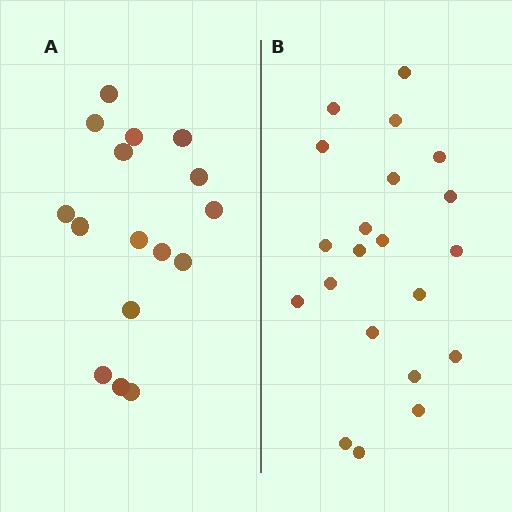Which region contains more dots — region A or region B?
Region B (the right region) has more dots.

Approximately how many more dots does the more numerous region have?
Region B has about 5 more dots than region A.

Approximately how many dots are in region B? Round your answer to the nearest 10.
About 20 dots. (The exact count is 21, which rounds to 20.)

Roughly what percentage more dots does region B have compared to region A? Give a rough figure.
About 30% more.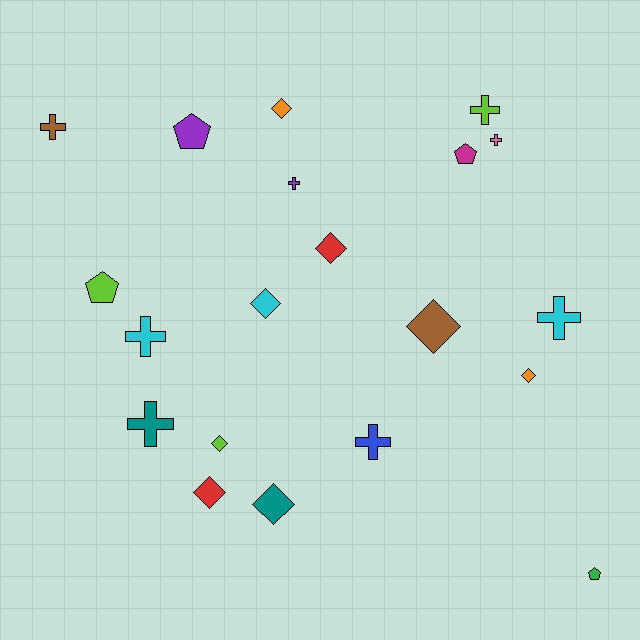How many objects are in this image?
There are 20 objects.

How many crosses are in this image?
There are 8 crosses.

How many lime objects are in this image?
There are 3 lime objects.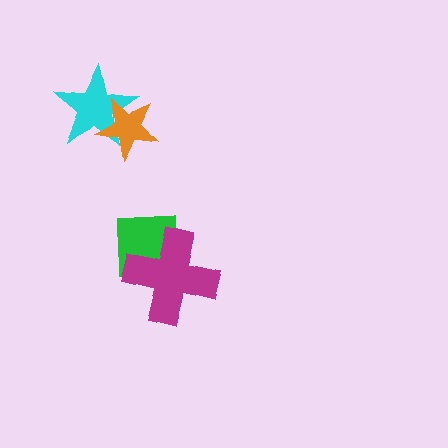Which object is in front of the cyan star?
The orange star is in front of the cyan star.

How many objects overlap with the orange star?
1 object overlaps with the orange star.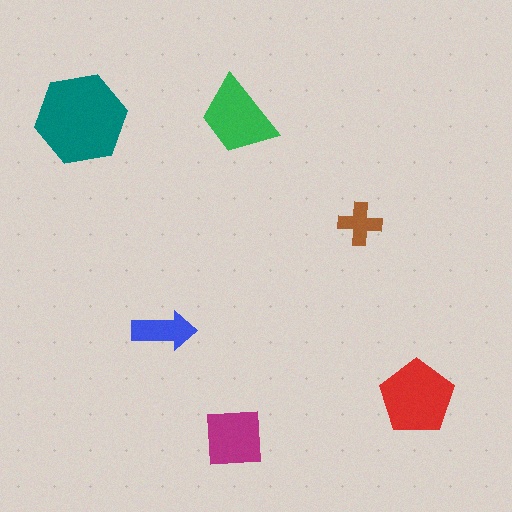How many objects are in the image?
There are 6 objects in the image.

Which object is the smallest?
The brown cross.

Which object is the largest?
The teal hexagon.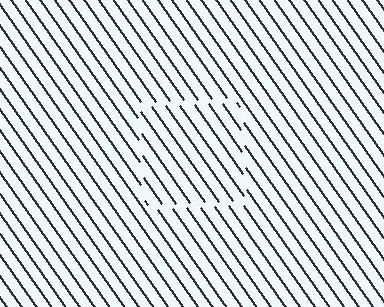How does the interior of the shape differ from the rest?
The interior of the shape contains the same grating, shifted by half a period — the contour is defined by the phase discontinuity where line-ends from the inner and outer gratings abut.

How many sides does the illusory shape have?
4 sides — the line-ends trace a square.